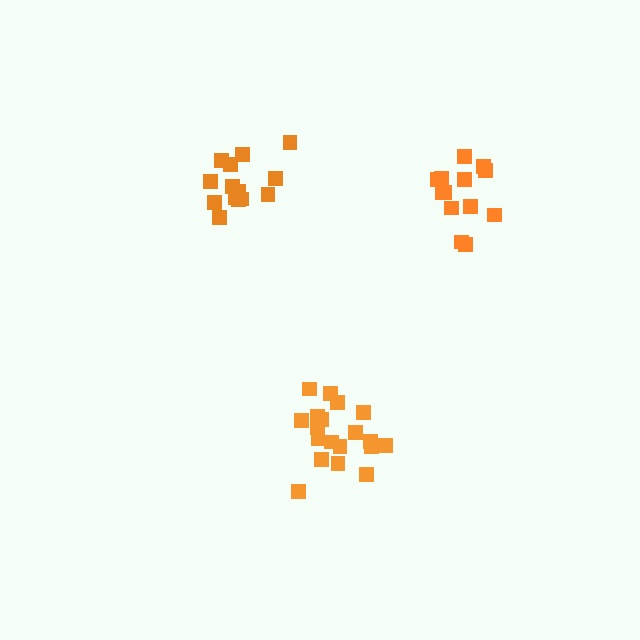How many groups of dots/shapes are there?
There are 3 groups.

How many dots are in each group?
Group 1: 13 dots, Group 2: 19 dots, Group 3: 15 dots (47 total).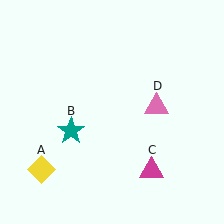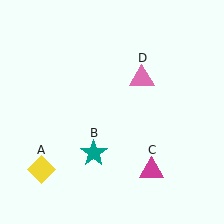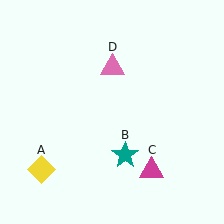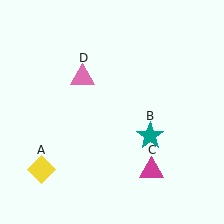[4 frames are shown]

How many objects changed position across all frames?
2 objects changed position: teal star (object B), pink triangle (object D).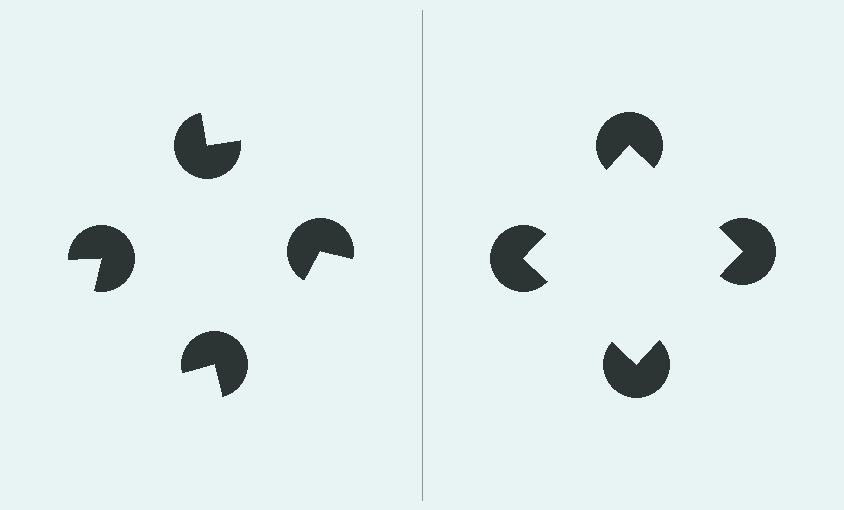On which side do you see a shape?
An illusory square appears on the right side. On the left side the wedge cuts are rotated, so no coherent shape forms.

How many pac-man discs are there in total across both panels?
8 — 4 on each side.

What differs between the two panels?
The pac-man discs are positioned identically on both sides; only the wedge orientations differ. On the right they align to a square; on the left they are misaligned.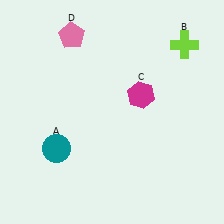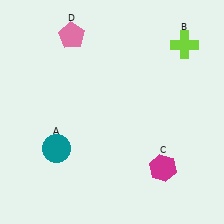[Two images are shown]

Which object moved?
The magenta hexagon (C) moved down.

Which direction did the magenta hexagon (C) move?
The magenta hexagon (C) moved down.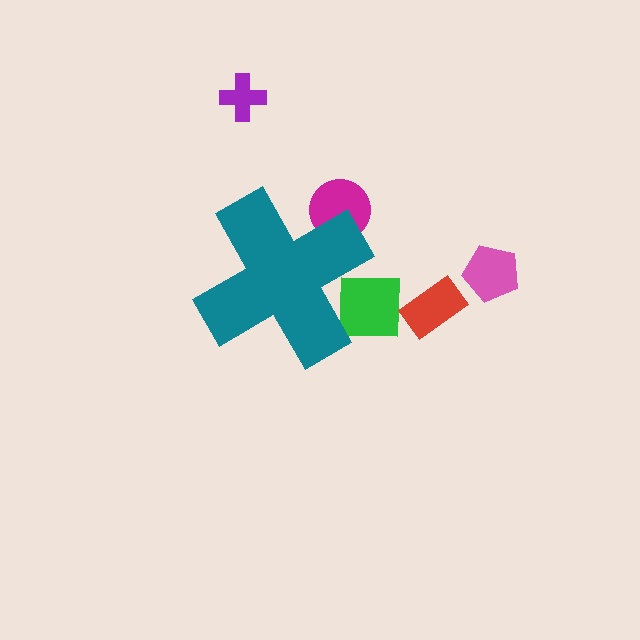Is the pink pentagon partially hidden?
No, the pink pentagon is fully visible.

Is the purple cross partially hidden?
No, the purple cross is fully visible.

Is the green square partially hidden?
Yes, the green square is partially hidden behind the teal cross.